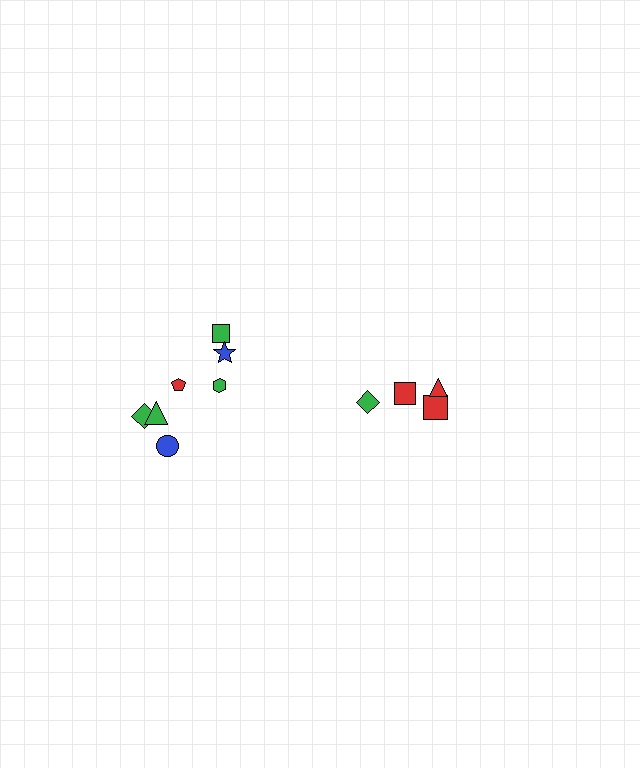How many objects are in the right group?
There are 4 objects.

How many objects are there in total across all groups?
There are 11 objects.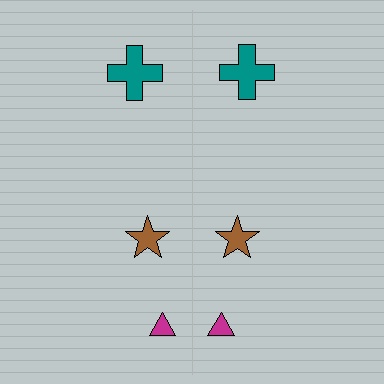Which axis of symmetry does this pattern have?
The pattern has a vertical axis of symmetry running through the center of the image.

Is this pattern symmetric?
Yes, this pattern has bilateral (reflection) symmetry.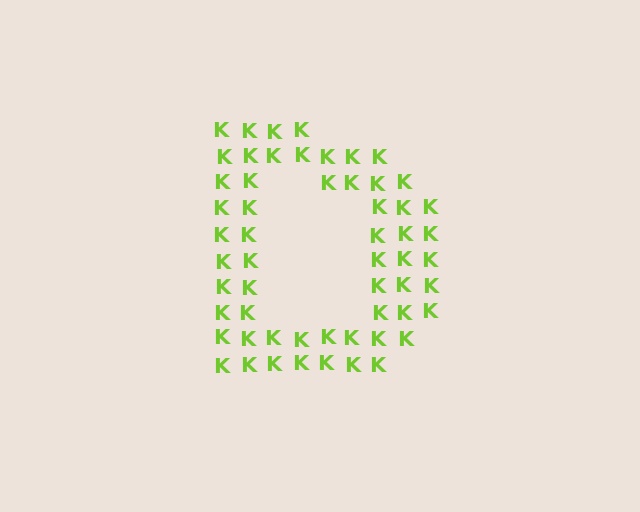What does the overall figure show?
The overall figure shows the letter D.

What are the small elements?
The small elements are letter K's.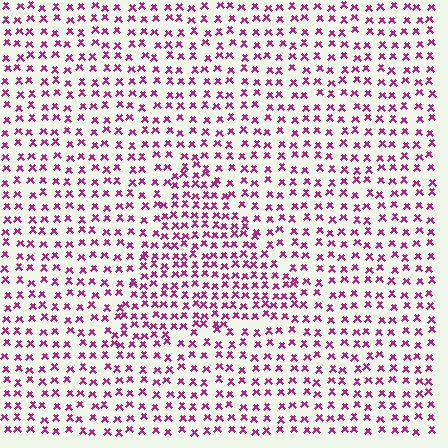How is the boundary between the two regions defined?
The boundary is defined by a change in element density (approximately 1.6x ratio). All elements are the same color, size, and shape.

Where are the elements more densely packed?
The elements are more densely packed inside the triangle boundary.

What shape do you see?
I see a triangle.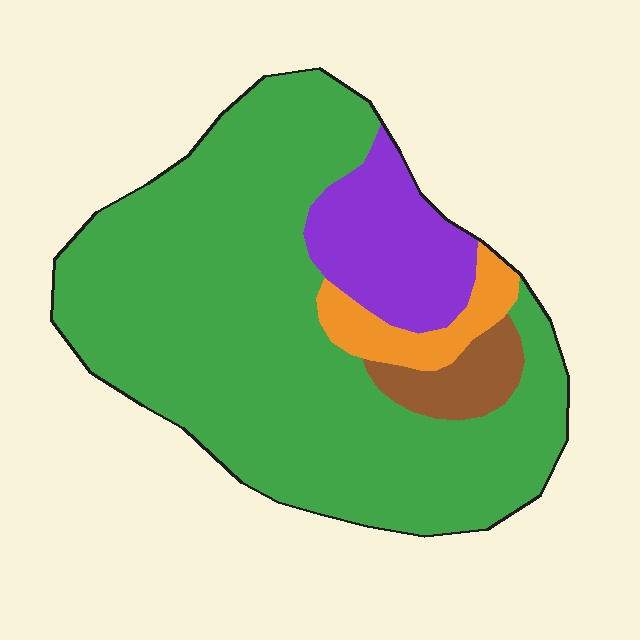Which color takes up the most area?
Green, at roughly 75%.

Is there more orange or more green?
Green.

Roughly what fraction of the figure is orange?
Orange takes up about one tenth (1/10) of the figure.